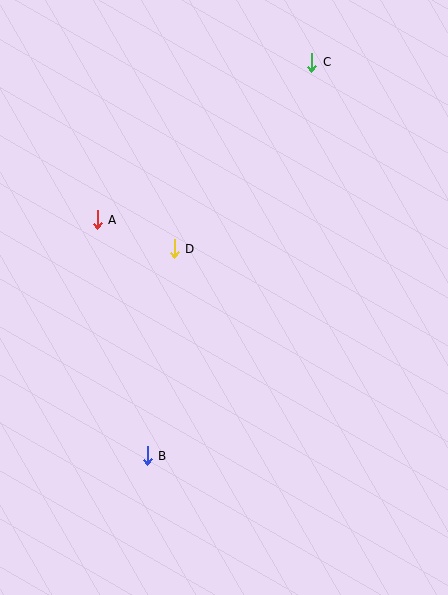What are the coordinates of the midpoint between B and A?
The midpoint between B and A is at (122, 338).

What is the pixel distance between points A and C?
The distance between A and C is 266 pixels.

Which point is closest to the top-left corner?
Point A is closest to the top-left corner.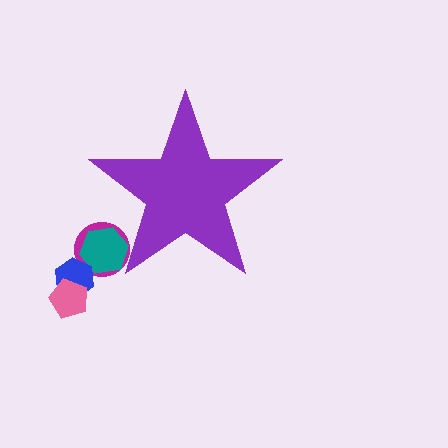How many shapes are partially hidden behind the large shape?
2 shapes are partially hidden.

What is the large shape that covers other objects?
A purple star.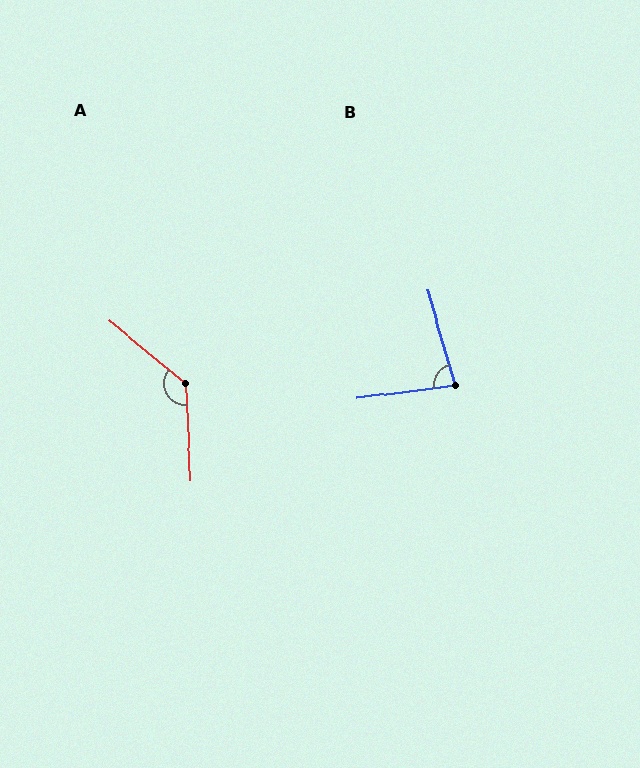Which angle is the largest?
A, at approximately 132 degrees.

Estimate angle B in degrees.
Approximately 81 degrees.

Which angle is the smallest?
B, at approximately 81 degrees.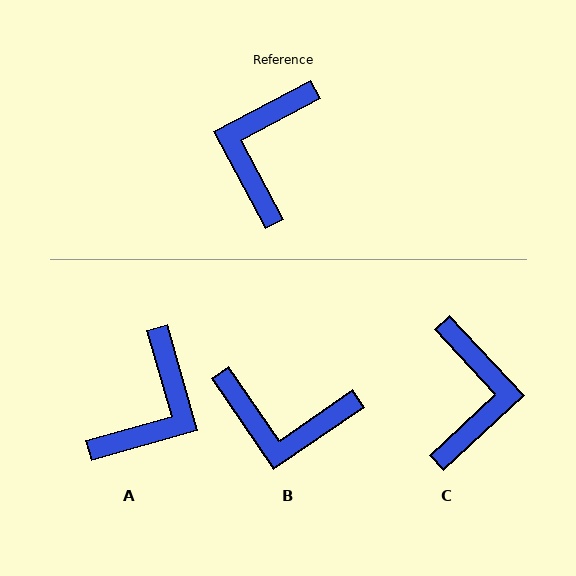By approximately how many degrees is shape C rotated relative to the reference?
Approximately 165 degrees clockwise.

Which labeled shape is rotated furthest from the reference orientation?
A, about 168 degrees away.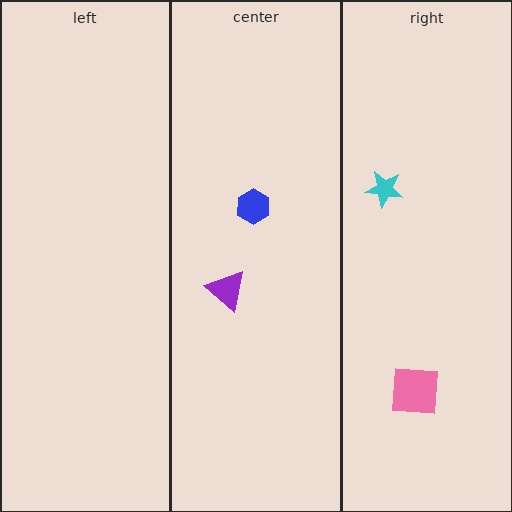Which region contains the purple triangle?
The center region.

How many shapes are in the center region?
2.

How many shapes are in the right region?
2.